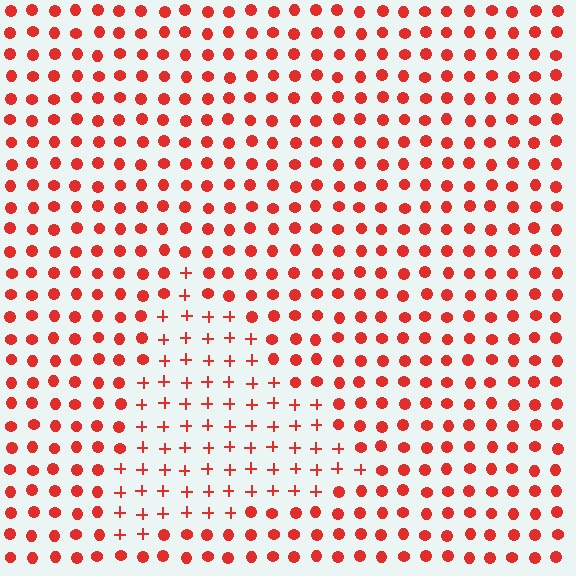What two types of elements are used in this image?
The image uses plus signs inside the triangle region and circles outside it.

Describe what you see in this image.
The image is filled with small red elements arranged in a uniform grid. A triangle-shaped region contains plus signs, while the surrounding area contains circles. The boundary is defined purely by the change in element shape.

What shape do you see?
I see a triangle.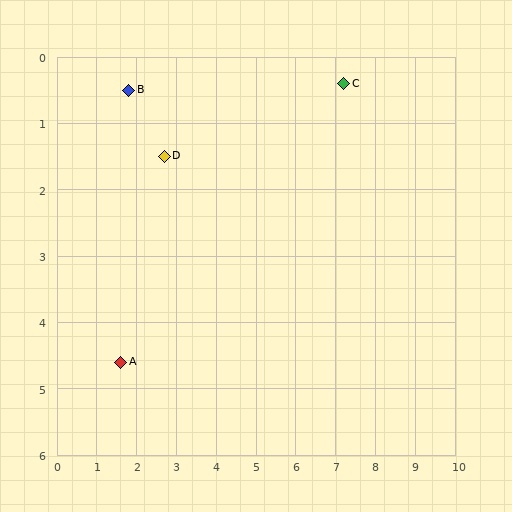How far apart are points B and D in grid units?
Points B and D are about 1.3 grid units apart.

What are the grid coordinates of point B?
Point B is at approximately (1.8, 0.5).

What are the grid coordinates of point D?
Point D is at approximately (2.7, 1.5).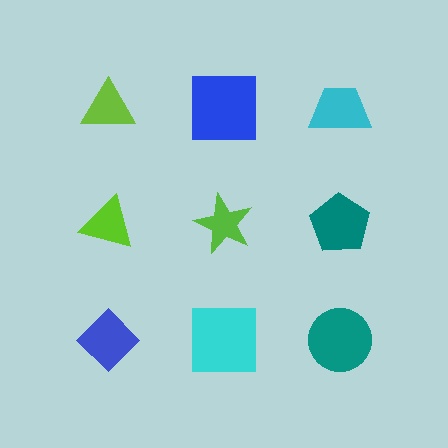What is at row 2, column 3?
A teal pentagon.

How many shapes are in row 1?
3 shapes.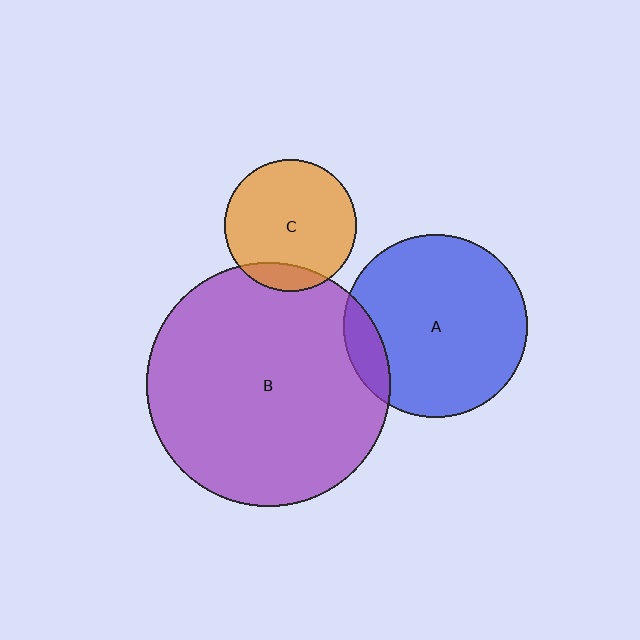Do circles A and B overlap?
Yes.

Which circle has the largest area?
Circle B (purple).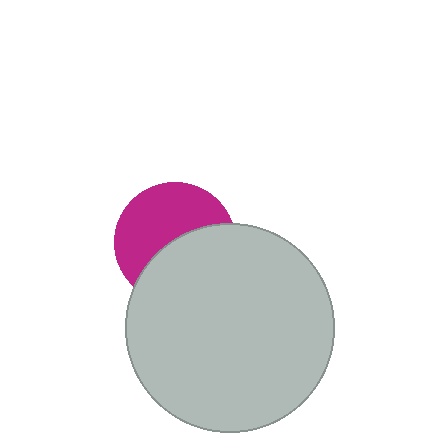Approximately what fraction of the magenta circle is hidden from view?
Roughly 47% of the magenta circle is hidden behind the light gray circle.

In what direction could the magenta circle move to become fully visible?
The magenta circle could move up. That would shift it out from behind the light gray circle entirely.